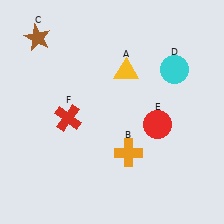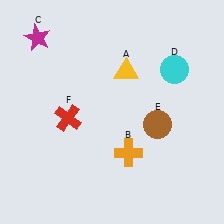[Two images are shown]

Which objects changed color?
C changed from brown to magenta. E changed from red to brown.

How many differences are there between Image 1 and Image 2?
There are 2 differences between the two images.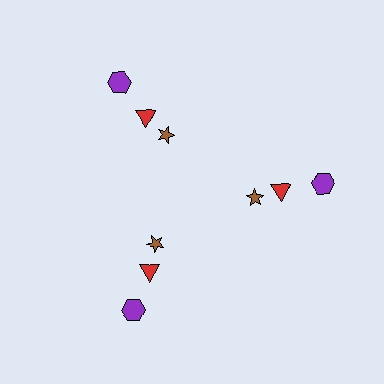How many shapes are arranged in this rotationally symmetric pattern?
There are 9 shapes, arranged in 3 groups of 3.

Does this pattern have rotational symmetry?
Yes, this pattern has 3-fold rotational symmetry. It looks the same after rotating 120 degrees around the center.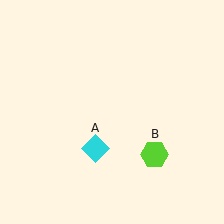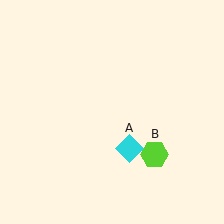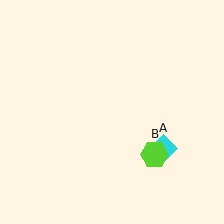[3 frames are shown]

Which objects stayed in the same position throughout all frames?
Lime hexagon (object B) remained stationary.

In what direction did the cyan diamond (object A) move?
The cyan diamond (object A) moved right.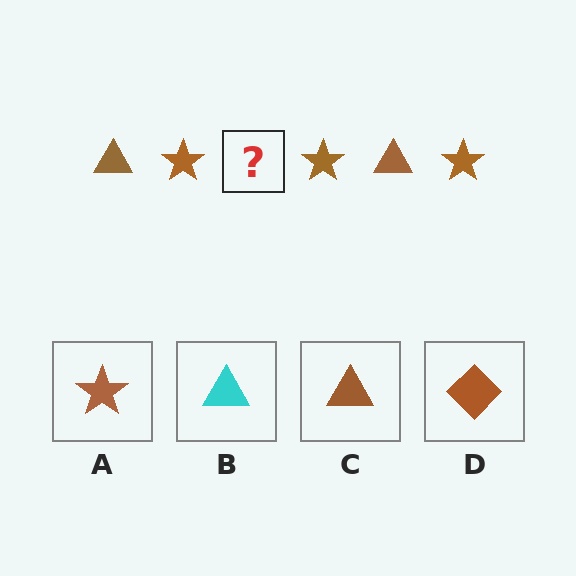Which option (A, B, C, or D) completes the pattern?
C.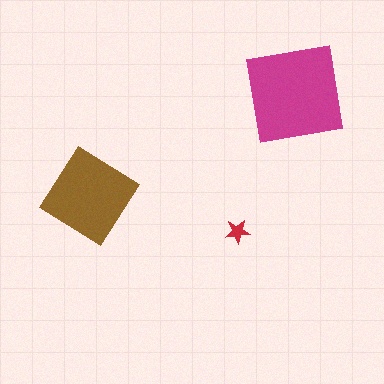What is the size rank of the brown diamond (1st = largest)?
2nd.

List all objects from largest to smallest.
The magenta square, the brown diamond, the red star.